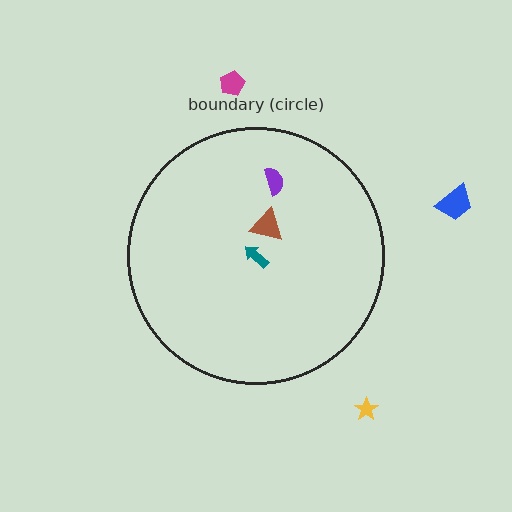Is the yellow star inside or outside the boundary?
Outside.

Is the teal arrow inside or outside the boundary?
Inside.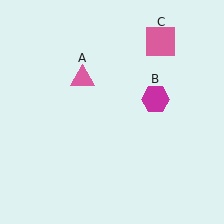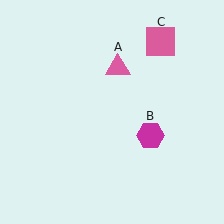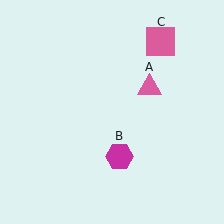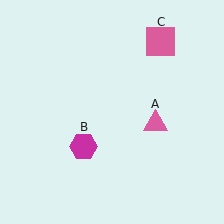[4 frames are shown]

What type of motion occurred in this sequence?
The pink triangle (object A), magenta hexagon (object B) rotated clockwise around the center of the scene.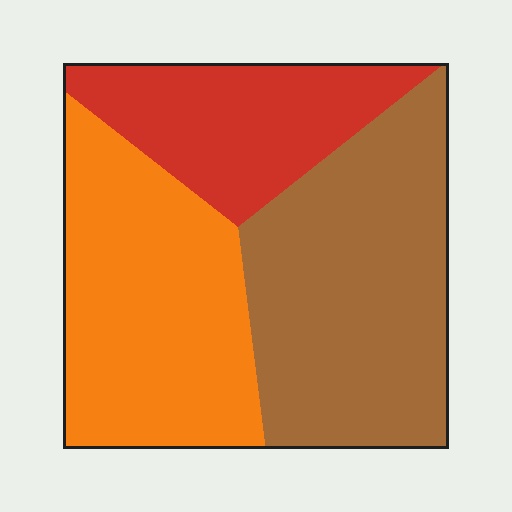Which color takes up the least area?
Red, at roughly 25%.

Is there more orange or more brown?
Brown.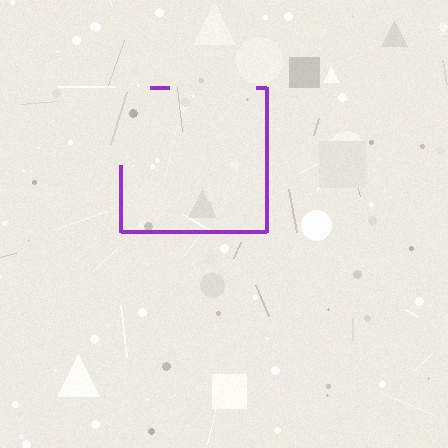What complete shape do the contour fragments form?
The contour fragments form a square.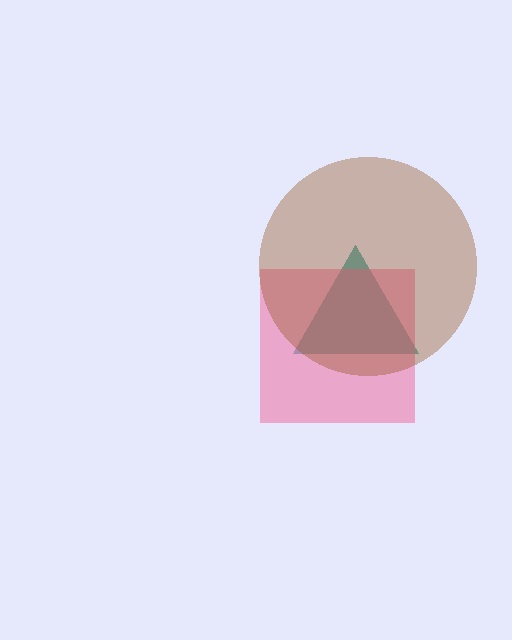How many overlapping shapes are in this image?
There are 3 overlapping shapes in the image.